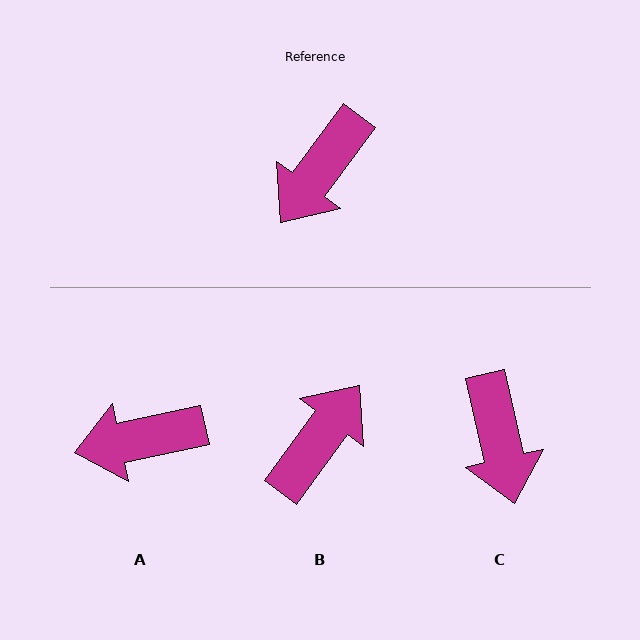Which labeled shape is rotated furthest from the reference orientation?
B, about 180 degrees away.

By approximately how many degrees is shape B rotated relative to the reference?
Approximately 180 degrees counter-clockwise.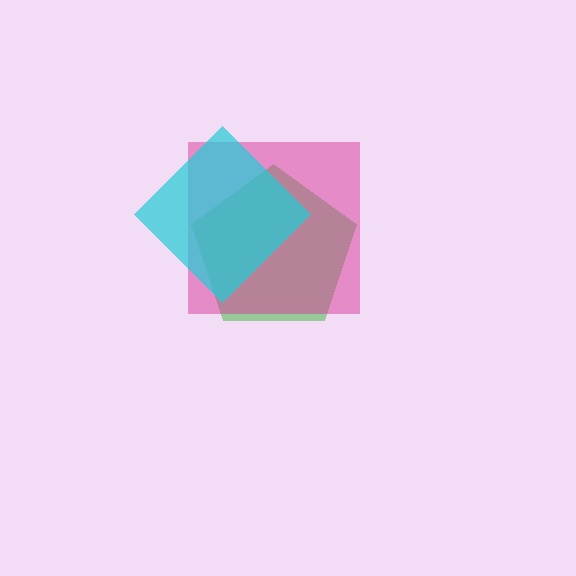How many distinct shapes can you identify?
There are 3 distinct shapes: a green pentagon, a magenta square, a cyan diamond.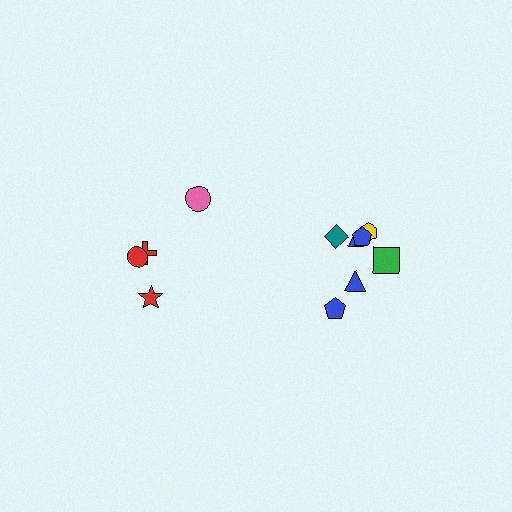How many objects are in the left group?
There are 4 objects.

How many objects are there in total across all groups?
There are 11 objects.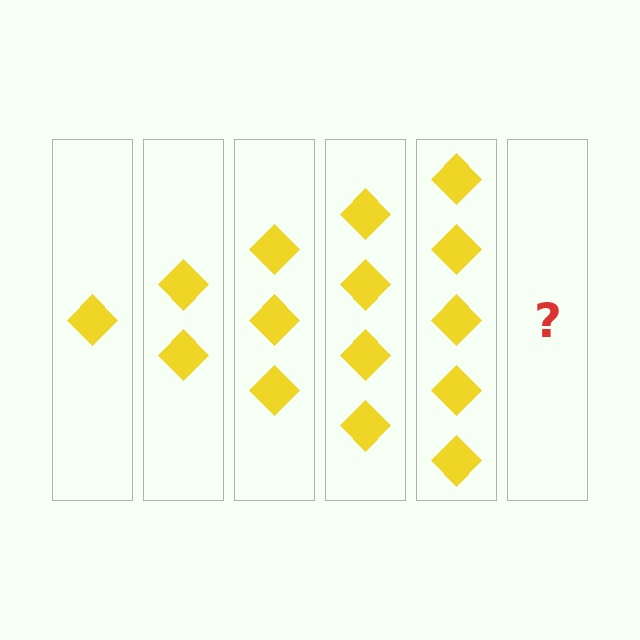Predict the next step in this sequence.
The next step is 6 diamonds.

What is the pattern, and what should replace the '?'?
The pattern is that each step adds one more diamond. The '?' should be 6 diamonds.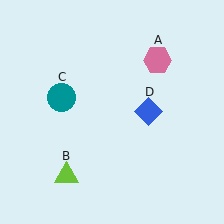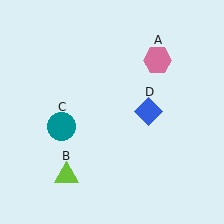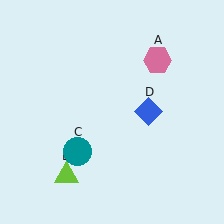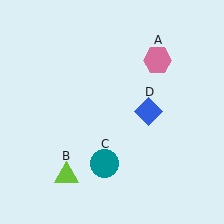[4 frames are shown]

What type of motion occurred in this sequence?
The teal circle (object C) rotated counterclockwise around the center of the scene.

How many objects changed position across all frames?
1 object changed position: teal circle (object C).